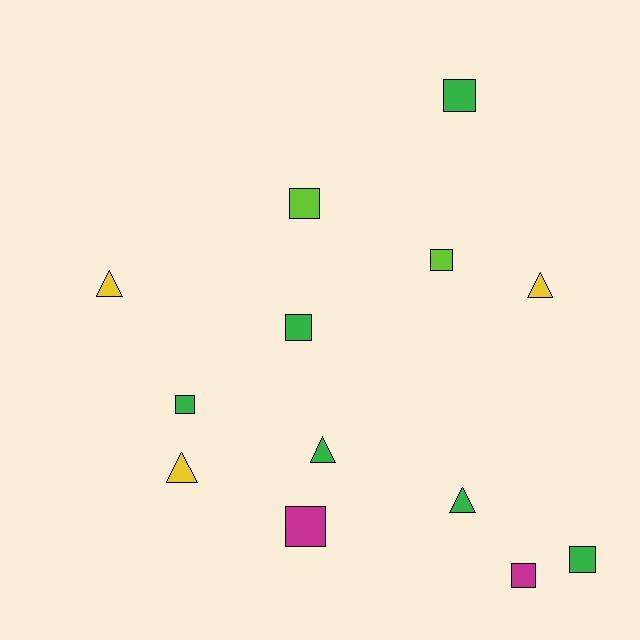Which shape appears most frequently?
Square, with 8 objects.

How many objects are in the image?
There are 13 objects.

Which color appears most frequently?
Green, with 6 objects.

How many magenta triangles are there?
There are no magenta triangles.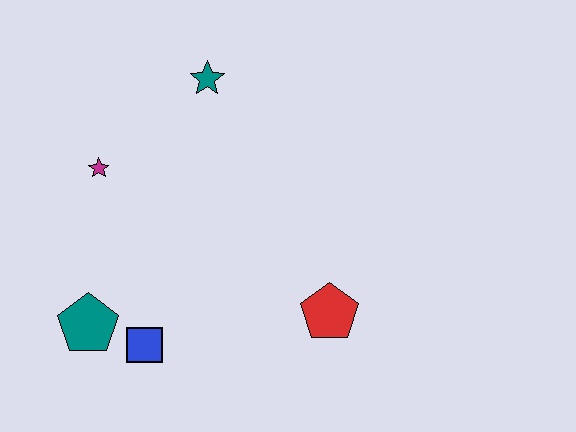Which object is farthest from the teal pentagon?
The teal star is farthest from the teal pentagon.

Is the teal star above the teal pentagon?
Yes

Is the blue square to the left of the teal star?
Yes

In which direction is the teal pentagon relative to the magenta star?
The teal pentagon is below the magenta star.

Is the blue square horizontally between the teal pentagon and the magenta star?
No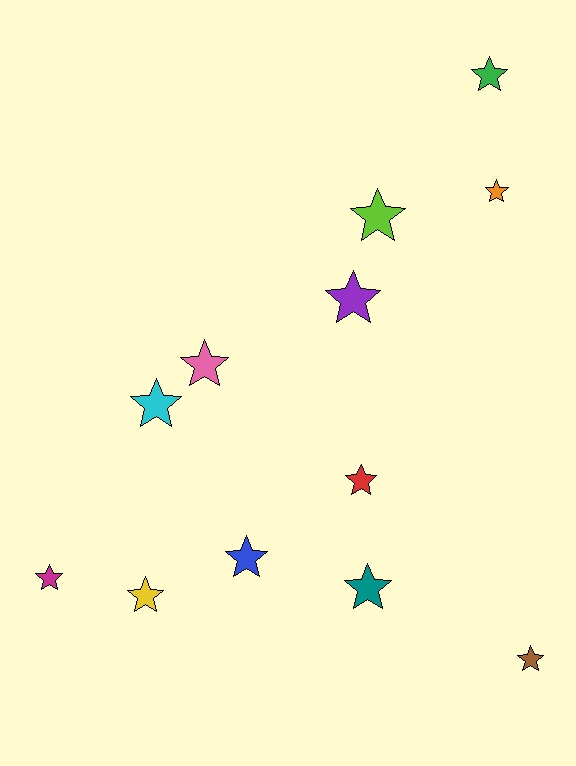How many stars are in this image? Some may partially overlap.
There are 12 stars.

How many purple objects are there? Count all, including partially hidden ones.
There is 1 purple object.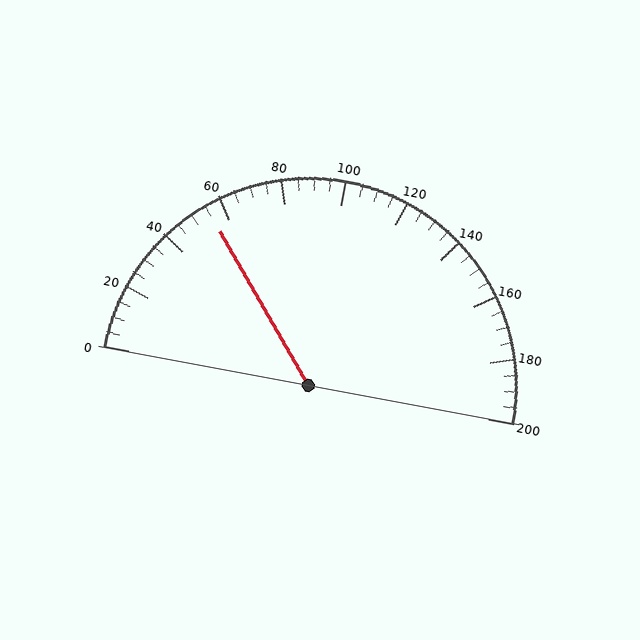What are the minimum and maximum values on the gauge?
The gauge ranges from 0 to 200.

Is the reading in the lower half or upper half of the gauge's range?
The reading is in the lower half of the range (0 to 200).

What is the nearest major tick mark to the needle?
The nearest major tick mark is 60.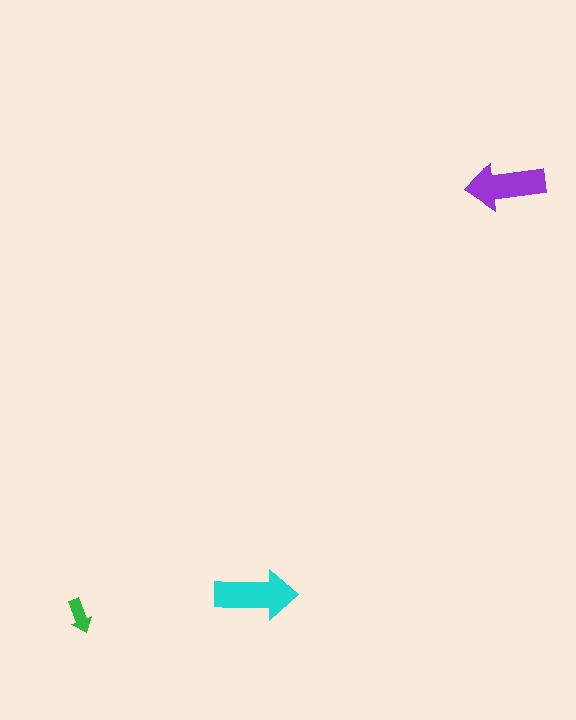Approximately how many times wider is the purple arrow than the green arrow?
About 2.5 times wider.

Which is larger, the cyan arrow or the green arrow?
The cyan one.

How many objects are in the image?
There are 3 objects in the image.